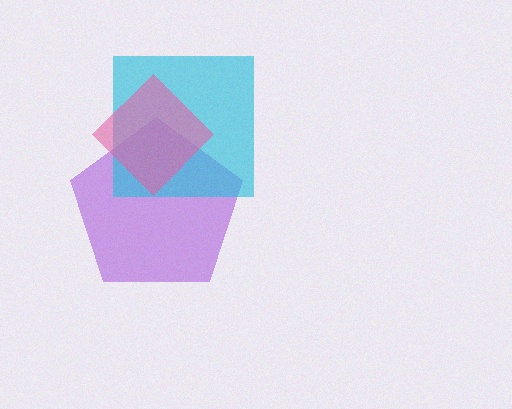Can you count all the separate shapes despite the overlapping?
Yes, there are 3 separate shapes.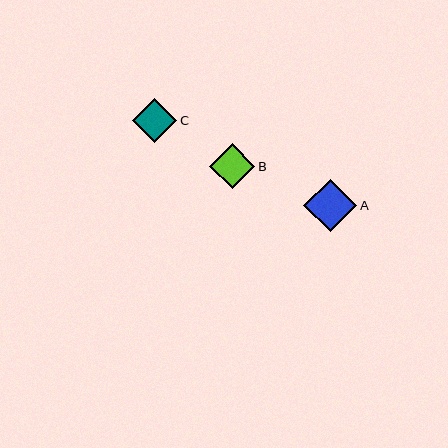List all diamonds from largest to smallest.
From largest to smallest: A, B, C.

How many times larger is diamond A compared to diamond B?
Diamond A is approximately 1.2 times the size of diamond B.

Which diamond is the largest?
Diamond A is the largest with a size of approximately 53 pixels.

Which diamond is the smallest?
Diamond C is the smallest with a size of approximately 44 pixels.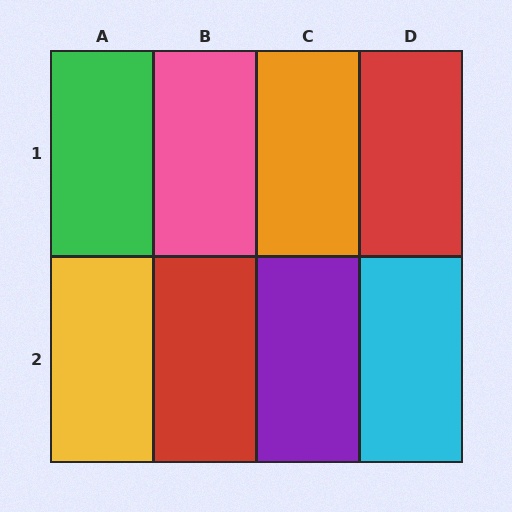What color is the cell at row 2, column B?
Red.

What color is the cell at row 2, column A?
Yellow.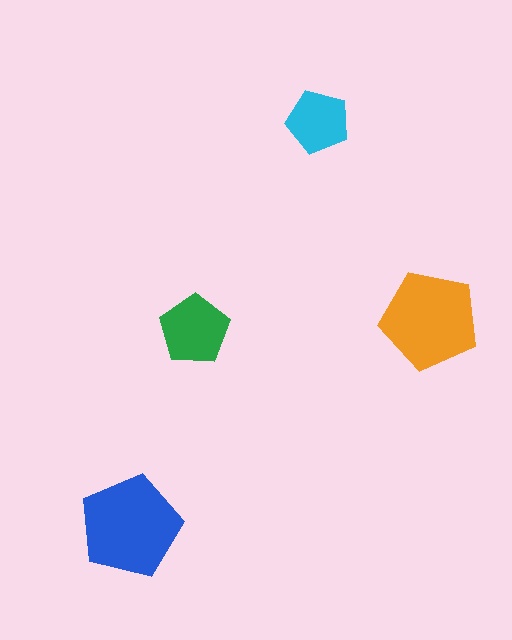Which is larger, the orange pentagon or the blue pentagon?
The blue one.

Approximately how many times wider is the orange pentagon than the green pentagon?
About 1.5 times wider.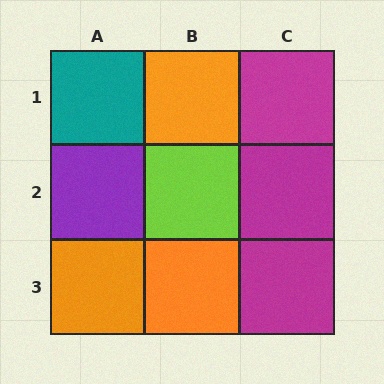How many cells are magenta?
3 cells are magenta.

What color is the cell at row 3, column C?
Magenta.